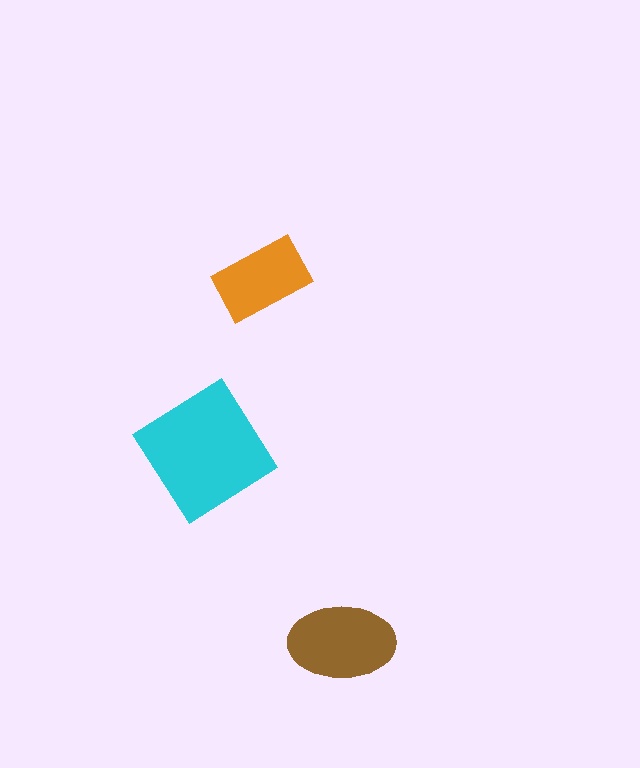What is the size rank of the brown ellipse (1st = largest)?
2nd.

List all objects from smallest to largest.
The orange rectangle, the brown ellipse, the cyan diamond.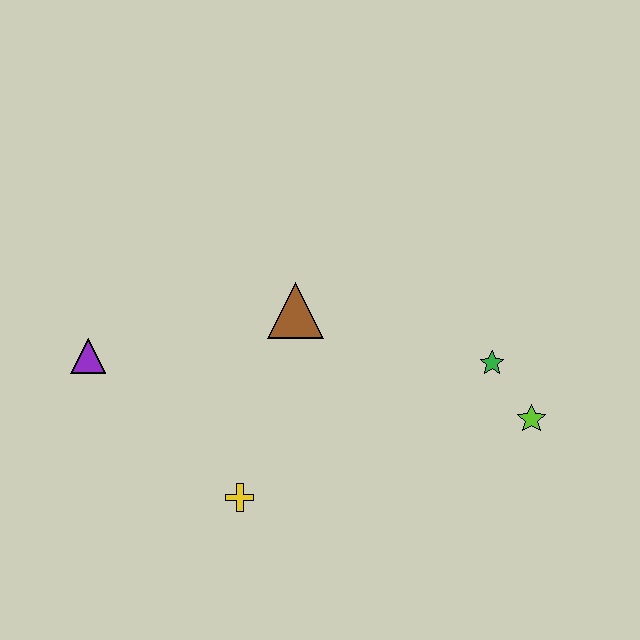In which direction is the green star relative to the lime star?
The green star is above the lime star.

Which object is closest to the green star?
The lime star is closest to the green star.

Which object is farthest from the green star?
The purple triangle is farthest from the green star.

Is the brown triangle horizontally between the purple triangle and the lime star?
Yes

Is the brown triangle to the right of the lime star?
No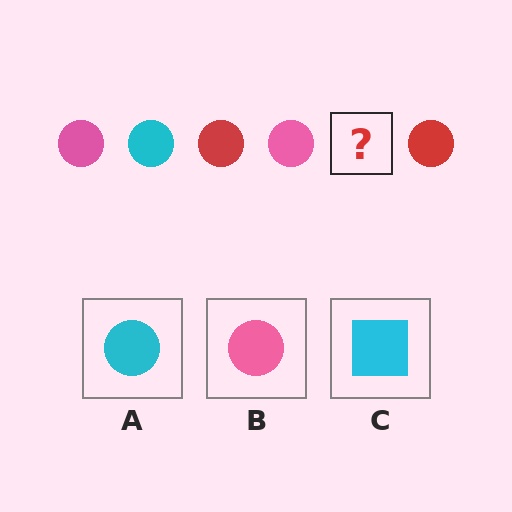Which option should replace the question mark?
Option A.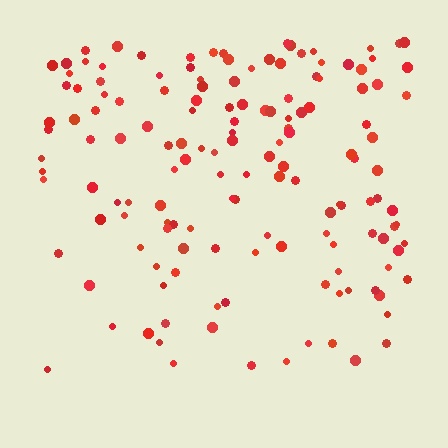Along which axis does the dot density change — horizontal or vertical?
Vertical.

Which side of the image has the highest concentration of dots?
The top.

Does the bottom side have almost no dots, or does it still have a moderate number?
Still a moderate number, just noticeably fewer than the top.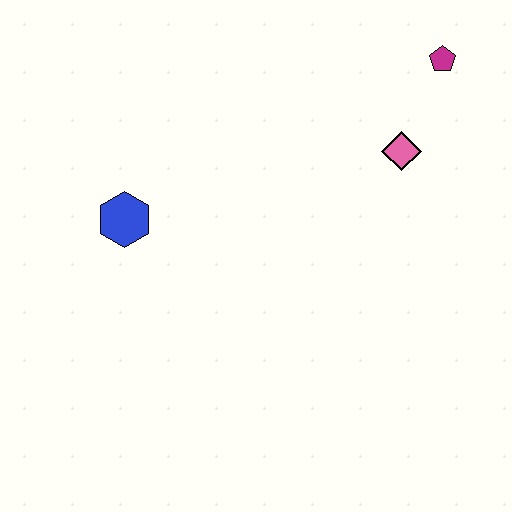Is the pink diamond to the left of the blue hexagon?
No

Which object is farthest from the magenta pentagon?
The blue hexagon is farthest from the magenta pentagon.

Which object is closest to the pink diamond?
The magenta pentagon is closest to the pink diamond.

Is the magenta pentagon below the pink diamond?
No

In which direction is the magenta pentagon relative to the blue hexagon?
The magenta pentagon is to the right of the blue hexagon.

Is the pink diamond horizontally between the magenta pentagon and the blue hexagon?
Yes